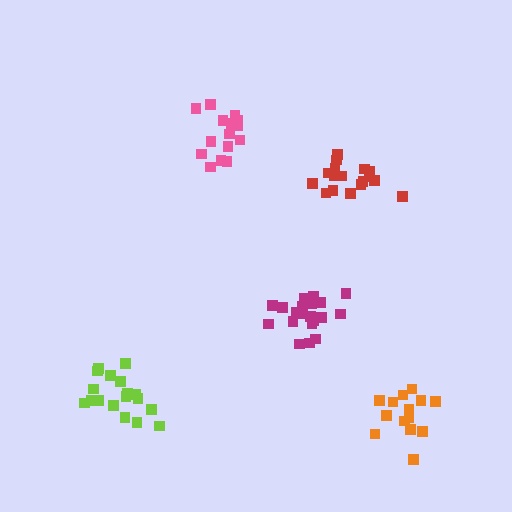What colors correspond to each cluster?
The clusters are colored: pink, magenta, orange, red, lime.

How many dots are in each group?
Group 1: 16 dots, Group 2: 20 dots, Group 3: 14 dots, Group 4: 17 dots, Group 5: 18 dots (85 total).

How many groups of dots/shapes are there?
There are 5 groups.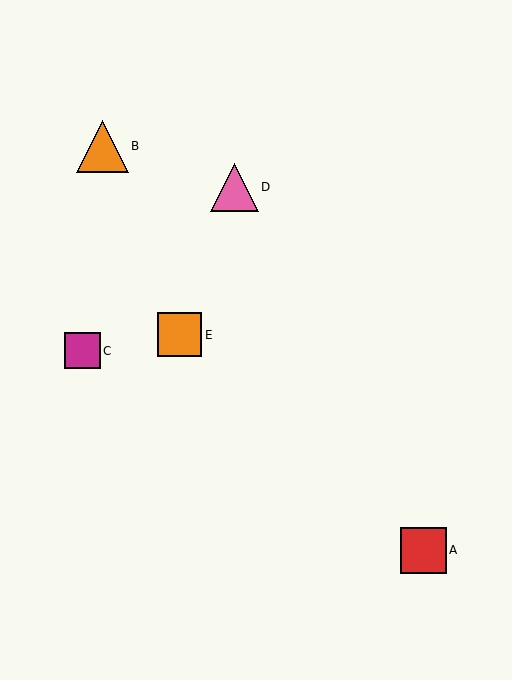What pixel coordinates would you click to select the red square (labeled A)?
Click at (424, 550) to select the red square A.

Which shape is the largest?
The orange triangle (labeled B) is the largest.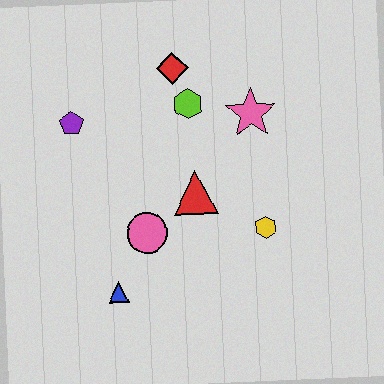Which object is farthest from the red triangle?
The purple pentagon is farthest from the red triangle.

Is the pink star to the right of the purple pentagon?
Yes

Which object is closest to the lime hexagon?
The red diamond is closest to the lime hexagon.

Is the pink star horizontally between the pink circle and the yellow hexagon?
Yes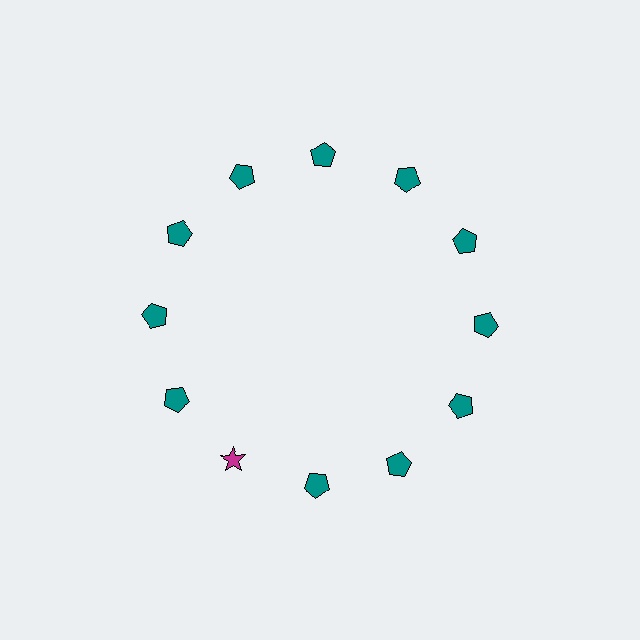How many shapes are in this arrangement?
There are 12 shapes arranged in a ring pattern.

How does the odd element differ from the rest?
It differs in both color (magenta instead of teal) and shape (star instead of pentagon).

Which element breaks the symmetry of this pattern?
The magenta star at roughly the 7 o'clock position breaks the symmetry. All other shapes are teal pentagons.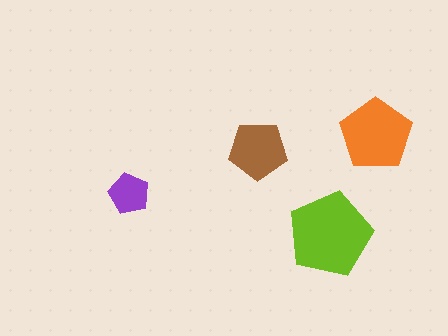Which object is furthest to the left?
The purple pentagon is leftmost.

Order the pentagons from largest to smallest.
the lime one, the orange one, the brown one, the purple one.